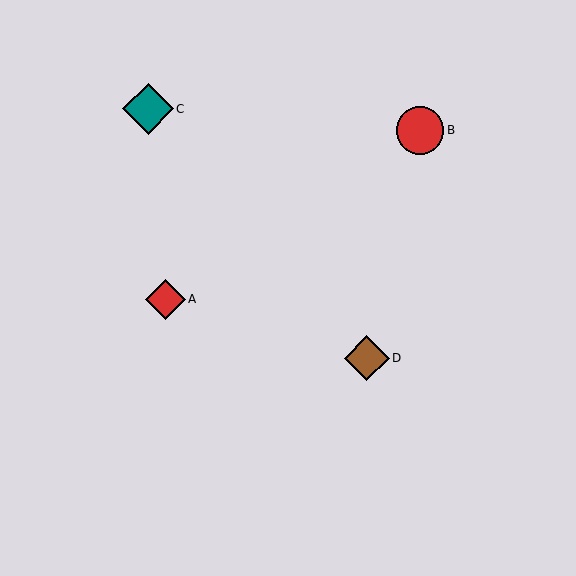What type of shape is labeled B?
Shape B is a red circle.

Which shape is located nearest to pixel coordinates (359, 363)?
The brown diamond (labeled D) at (367, 358) is nearest to that location.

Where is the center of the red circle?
The center of the red circle is at (420, 130).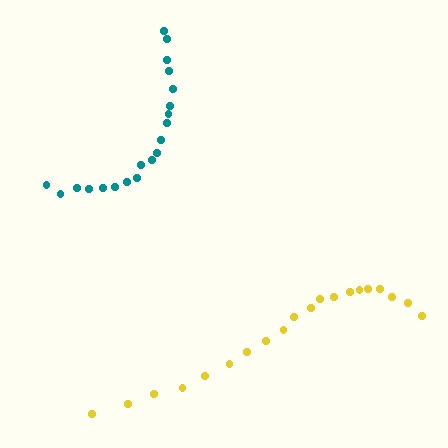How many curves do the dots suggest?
There are 2 distinct paths.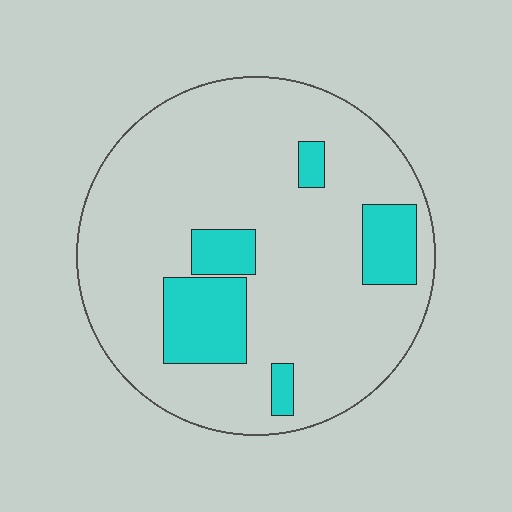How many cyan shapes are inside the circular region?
5.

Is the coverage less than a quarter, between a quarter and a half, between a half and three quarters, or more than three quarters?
Less than a quarter.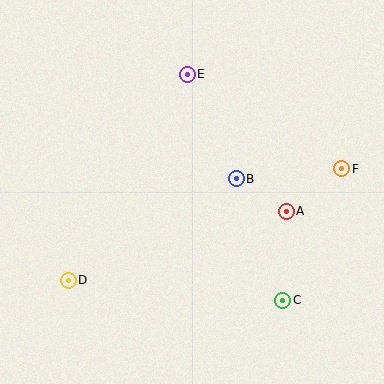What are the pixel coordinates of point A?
Point A is at (286, 211).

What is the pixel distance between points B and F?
The distance between B and F is 106 pixels.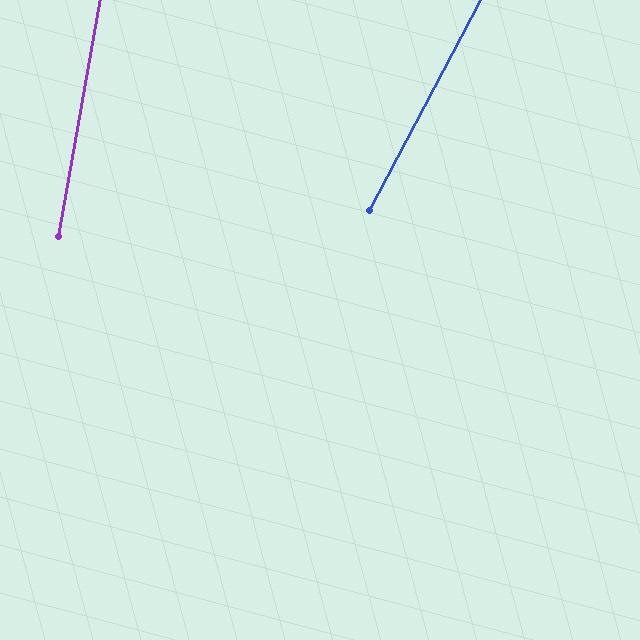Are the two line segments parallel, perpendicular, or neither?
Neither parallel nor perpendicular — they differ by about 18°.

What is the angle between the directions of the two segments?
Approximately 18 degrees.